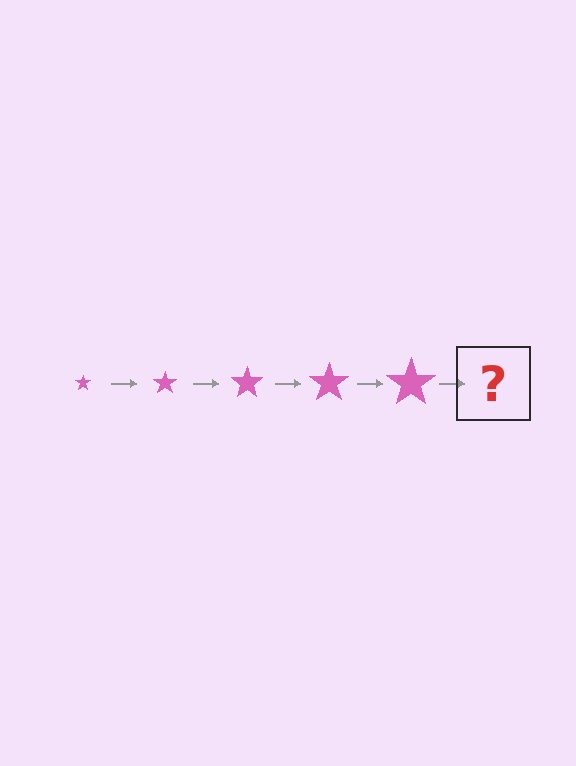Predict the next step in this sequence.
The next step is a pink star, larger than the previous one.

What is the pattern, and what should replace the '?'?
The pattern is that the star gets progressively larger each step. The '?' should be a pink star, larger than the previous one.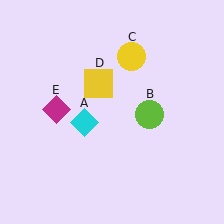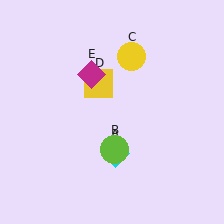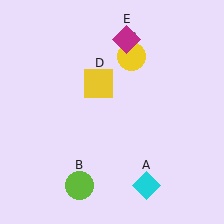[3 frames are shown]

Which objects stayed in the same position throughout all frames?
Yellow circle (object C) and yellow square (object D) remained stationary.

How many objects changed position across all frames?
3 objects changed position: cyan diamond (object A), lime circle (object B), magenta diamond (object E).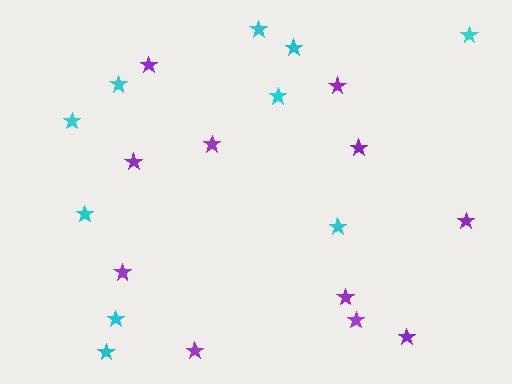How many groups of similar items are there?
There are 2 groups: one group of purple stars (11) and one group of cyan stars (10).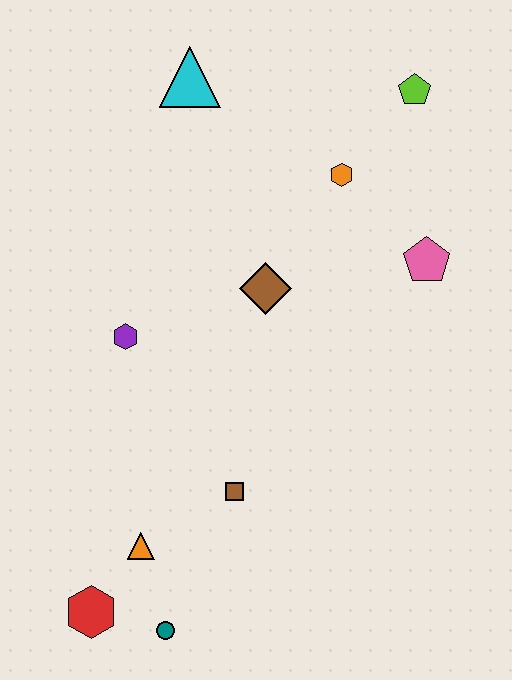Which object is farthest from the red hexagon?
The lime pentagon is farthest from the red hexagon.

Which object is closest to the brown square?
The orange triangle is closest to the brown square.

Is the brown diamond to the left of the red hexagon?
No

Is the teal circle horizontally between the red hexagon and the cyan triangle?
Yes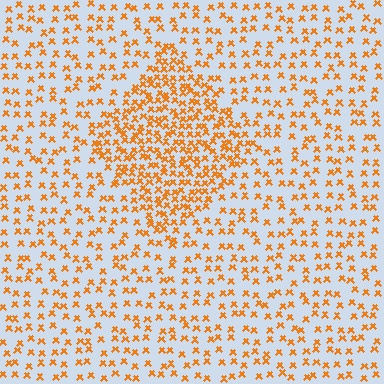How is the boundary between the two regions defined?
The boundary is defined by a change in element density (approximately 2.2x ratio). All elements are the same color, size, and shape.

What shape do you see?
I see a diamond.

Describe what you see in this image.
The image contains small orange elements arranged at two different densities. A diamond-shaped region is visible where the elements are more densely packed than the surrounding area.